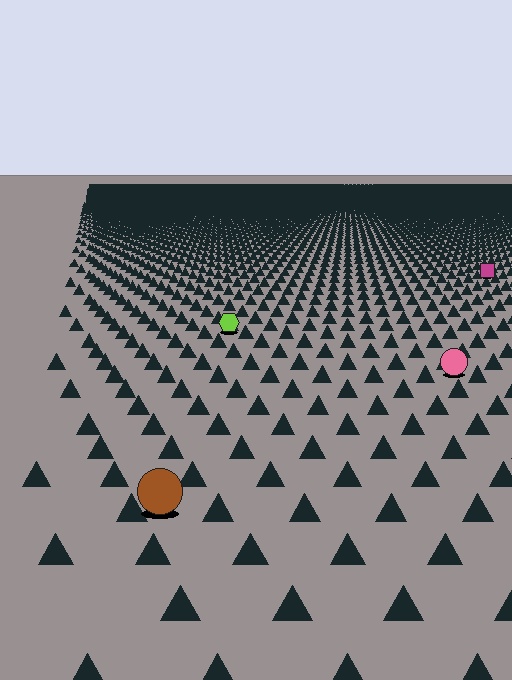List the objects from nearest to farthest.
From nearest to farthest: the brown circle, the pink circle, the lime hexagon, the magenta square.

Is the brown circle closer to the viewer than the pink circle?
Yes. The brown circle is closer — you can tell from the texture gradient: the ground texture is coarser near it.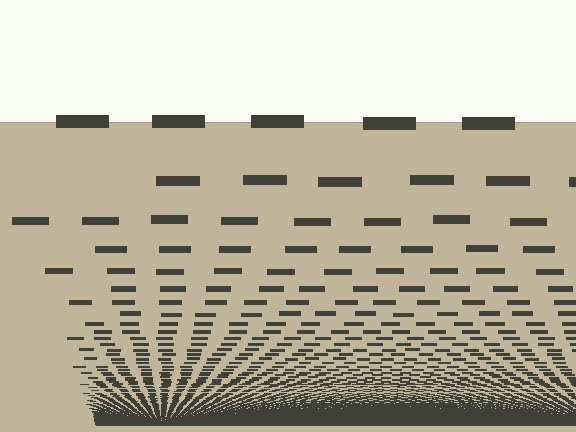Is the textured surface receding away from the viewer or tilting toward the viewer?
The surface appears to tilt toward the viewer. Texture elements get larger and sparser toward the top.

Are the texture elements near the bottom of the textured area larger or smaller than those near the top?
Smaller. The gradient is inverted — elements near the bottom are smaller and denser.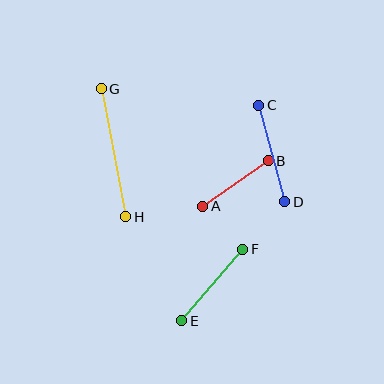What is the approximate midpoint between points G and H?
The midpoint is at approximately (114, 153) pixels.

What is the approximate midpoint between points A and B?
The midpoint is at approximately (235, 184) pixels.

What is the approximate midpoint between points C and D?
The midpoint is at approximately (272, 154) pixels.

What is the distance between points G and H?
The distance is approximately 130 pixels.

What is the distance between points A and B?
The distance is approximately 80 pixels.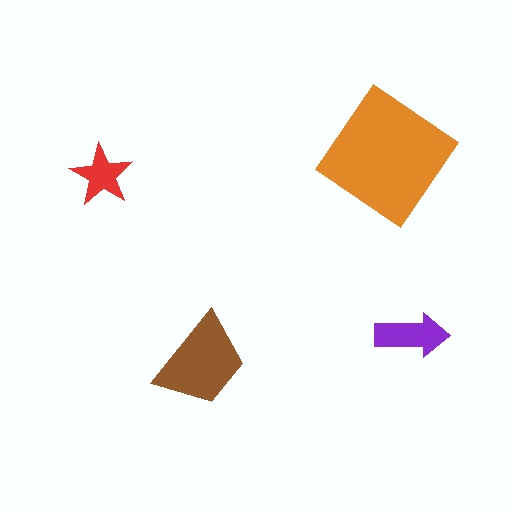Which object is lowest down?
The brown trapezoid is bottommost.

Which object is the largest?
The orange diamond.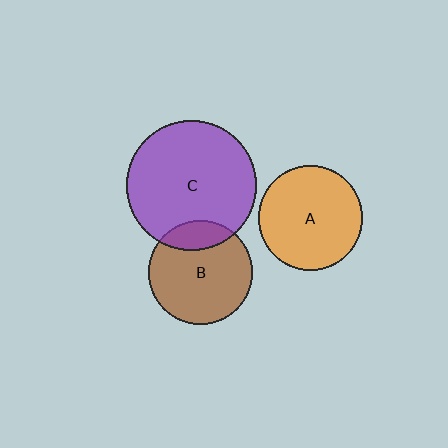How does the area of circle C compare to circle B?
Approximately 1.6 times.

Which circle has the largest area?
Circle C (purple).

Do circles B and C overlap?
Yes.